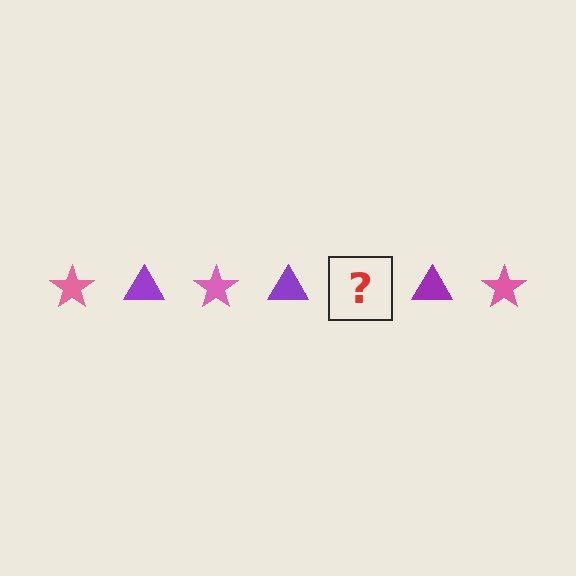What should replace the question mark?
The question mark should be replaced with a pink star.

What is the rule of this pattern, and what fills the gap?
The rule is that the pattern alternates between pink star and purple triangle. The gap should be filled with a pink star.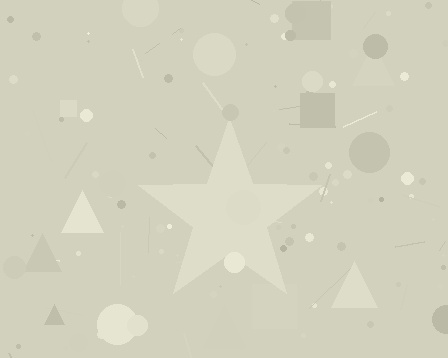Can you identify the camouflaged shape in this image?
The camouflaged shape is a star.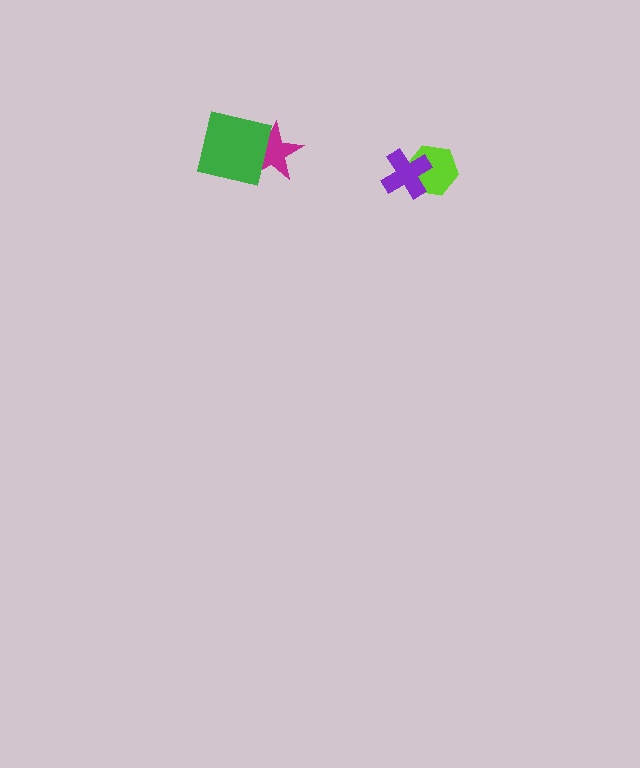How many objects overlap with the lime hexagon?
1 object overlaps with the lime hexagon.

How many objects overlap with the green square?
1 object overlaps with the green square.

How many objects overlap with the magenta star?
1 object overlaps with the magenta star.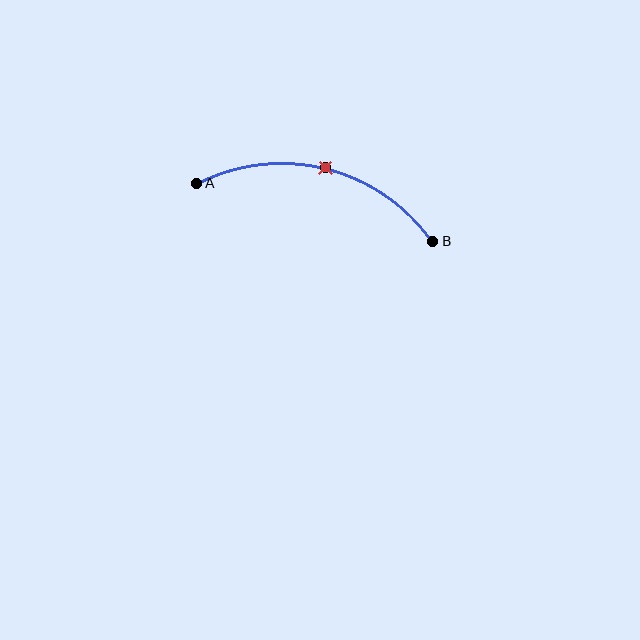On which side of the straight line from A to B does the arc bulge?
The arc bulges above the straight line connecting A and B.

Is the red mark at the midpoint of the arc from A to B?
Yes. The red mark lies on the arc at equal arc-length from both A and B — it is the arc midpoint.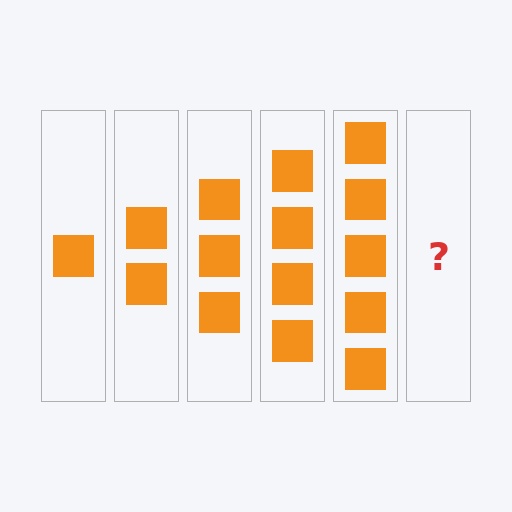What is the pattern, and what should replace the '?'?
The pattern is that each step adds one more square. The '?' should be 6 squares.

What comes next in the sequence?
The next element should be 6 squares.